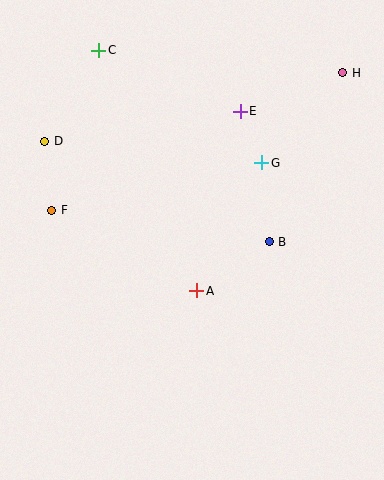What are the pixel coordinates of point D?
Point D is at (45, 141).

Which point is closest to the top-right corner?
Point H is closest to the top-right corner.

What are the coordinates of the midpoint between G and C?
The midpoint between G and C is at (180, 106).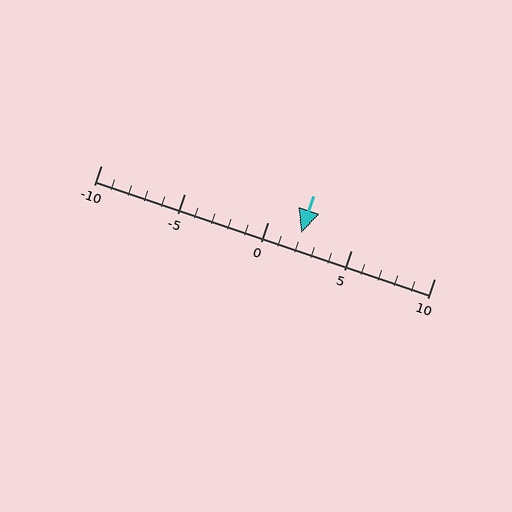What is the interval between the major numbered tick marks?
The major tick marks are spaced 5 units apart.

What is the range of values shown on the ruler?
The ruler shows values from -10 to 10.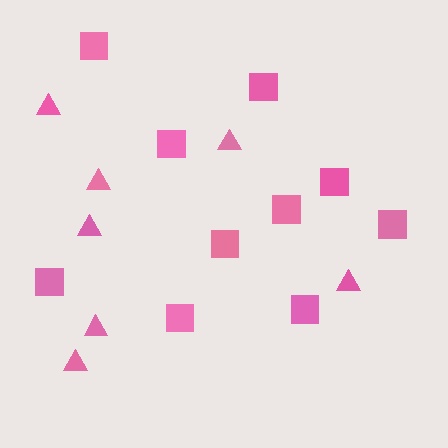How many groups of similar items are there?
There are 2 groups: one group of squares (10) and one group of triangles (7).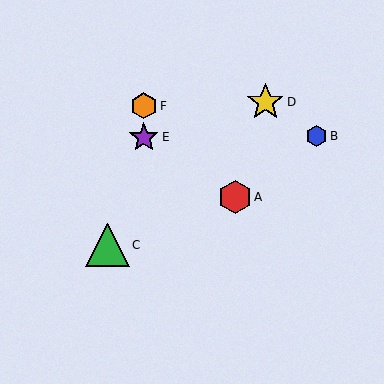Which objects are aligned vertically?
Objects E, F are aligned vertically.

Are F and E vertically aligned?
Yes, both are at x≈144.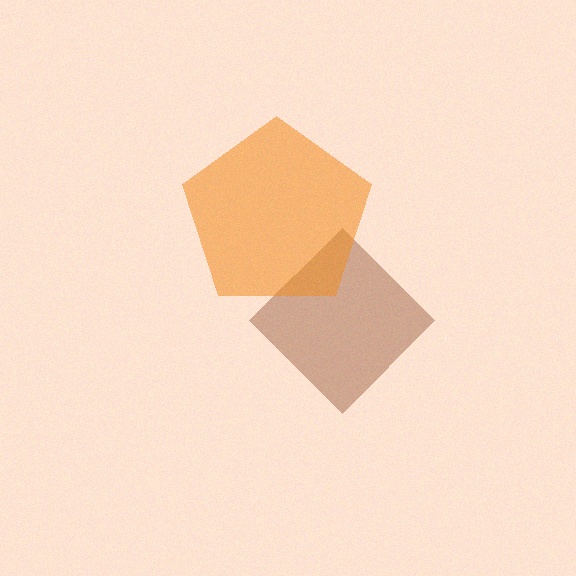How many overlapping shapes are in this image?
There are 2 overlapping shapes in the image.